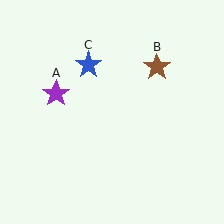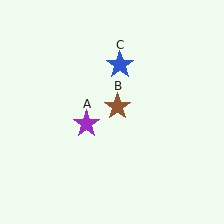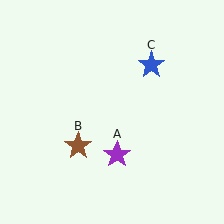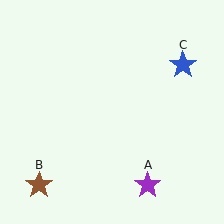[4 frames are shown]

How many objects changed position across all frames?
3 objects changed position: purple star (object A), brown star (object B), blue star (object C).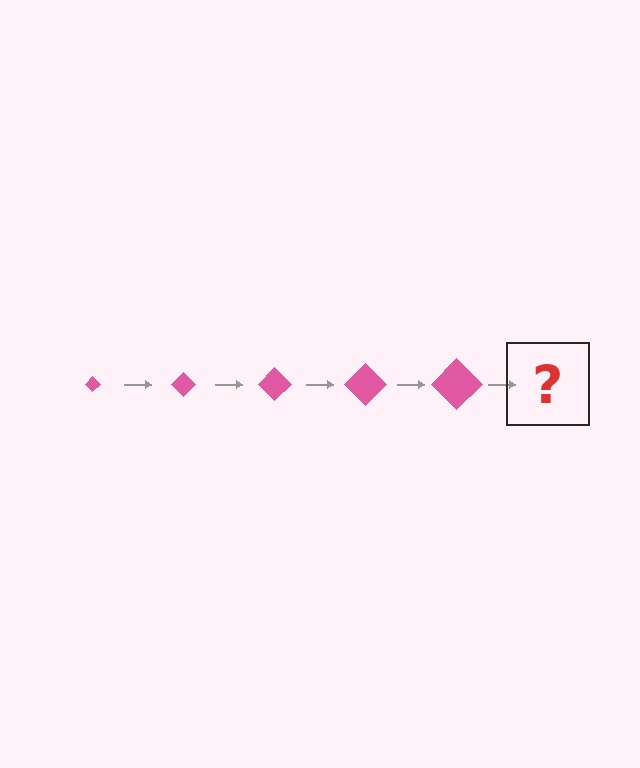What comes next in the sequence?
The next element should be a pink diamond, larger than the previous one.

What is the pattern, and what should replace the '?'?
The pattern is that the diamond gets progressively larger each step. The '?' should be a pink diamond, larger than the previous one.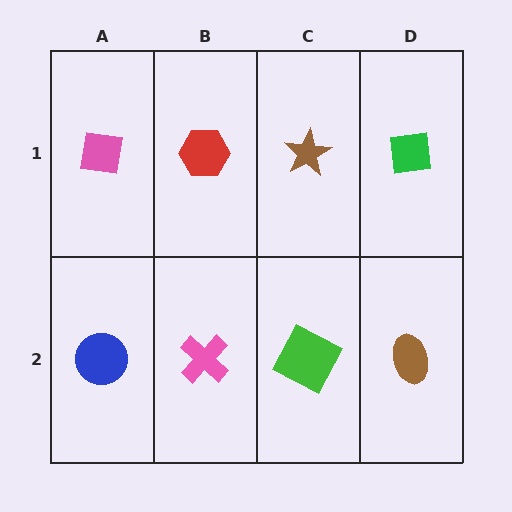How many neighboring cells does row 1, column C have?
3.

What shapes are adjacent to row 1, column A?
A blue circle (row 2, column A), a red hexagon (row 1, column B).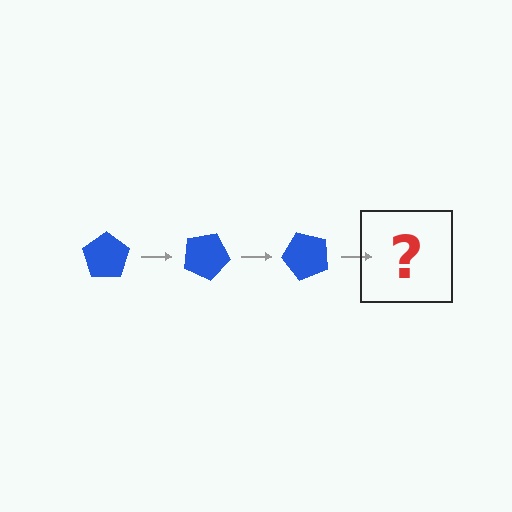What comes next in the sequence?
The next element should be a blue pentagon rotated 75 degrees.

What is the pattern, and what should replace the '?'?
The pattern is that the pentagon rotates 25 degrees each step. The '?' should be a blue pentagon rotated 75 degrees.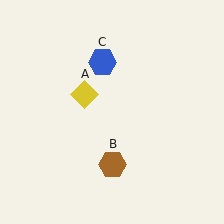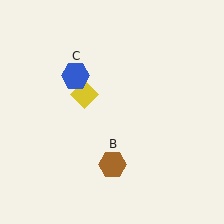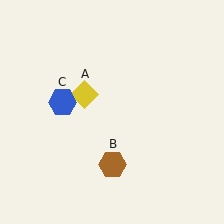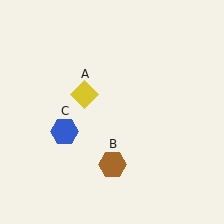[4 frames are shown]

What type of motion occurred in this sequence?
The blue hexagon (object C) rotated counterclockwise around the center of the scene.